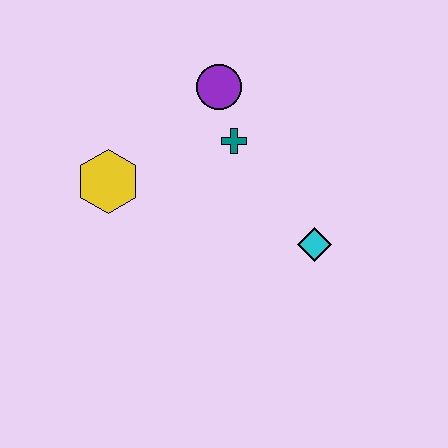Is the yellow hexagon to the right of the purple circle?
No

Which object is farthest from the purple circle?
The cyan diamond is farthest from the purple circle.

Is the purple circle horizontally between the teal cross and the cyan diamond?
No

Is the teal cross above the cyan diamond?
Yes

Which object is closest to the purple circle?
The teal cross is closest to the purple circle.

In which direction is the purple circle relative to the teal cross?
The purple circle is above the teal cross.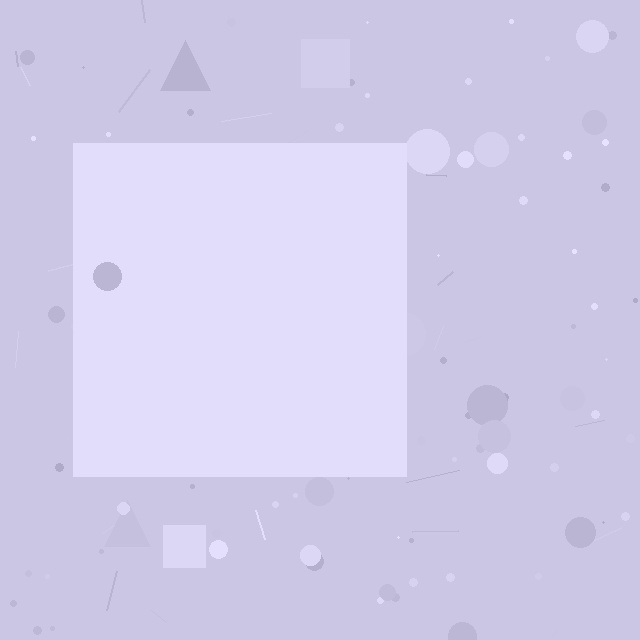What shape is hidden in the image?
A square is hidden in the image.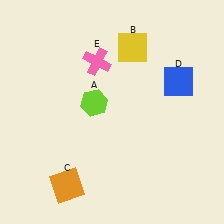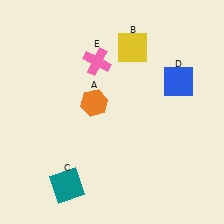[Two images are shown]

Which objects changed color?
A changed from lime to orange. C changed from orange to teal.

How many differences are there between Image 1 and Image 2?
There are 2 differences between the two images.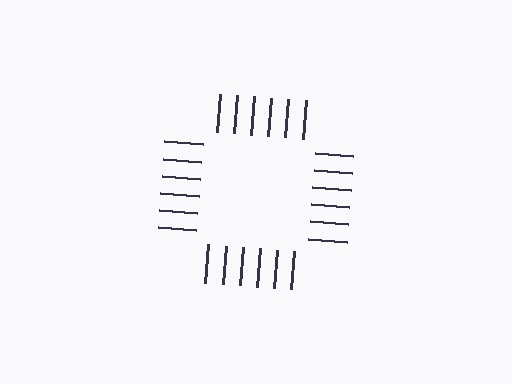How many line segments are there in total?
24 — 6 along each of the 4 edges.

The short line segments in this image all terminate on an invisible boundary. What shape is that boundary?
An illusory square — the line segments terminate on its edges but no continuous stroke is drawn.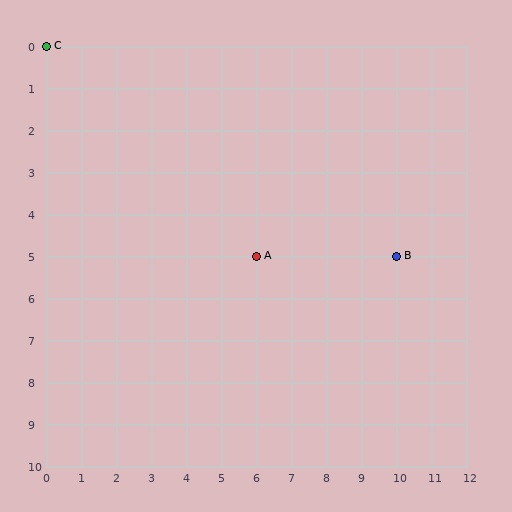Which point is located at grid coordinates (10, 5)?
Point B is at (10, 5).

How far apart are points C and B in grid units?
Points C and B are 10 columns and 5 rows apart (about 11.2 grid units diagonally).